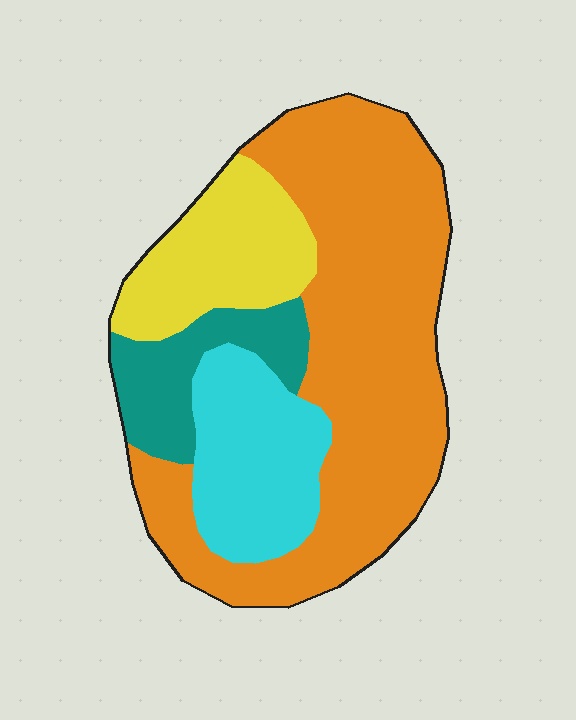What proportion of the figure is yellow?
Yellow takes up less than a quarter of the figure.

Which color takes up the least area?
Teal, at roughly 10%.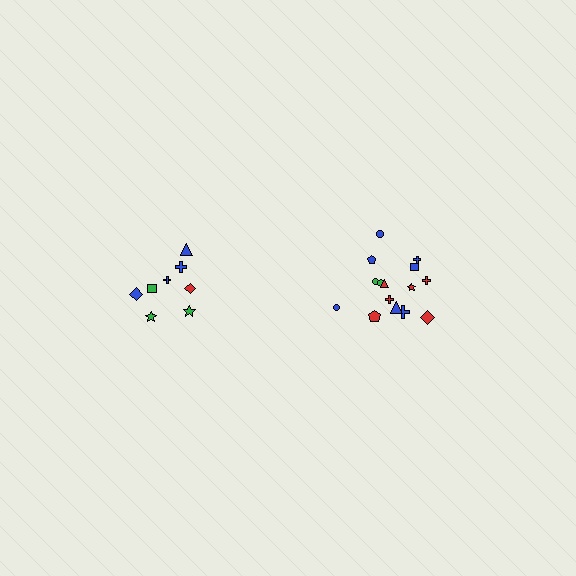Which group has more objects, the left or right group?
The right group.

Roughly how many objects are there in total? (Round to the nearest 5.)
Roughly 25 objects in total.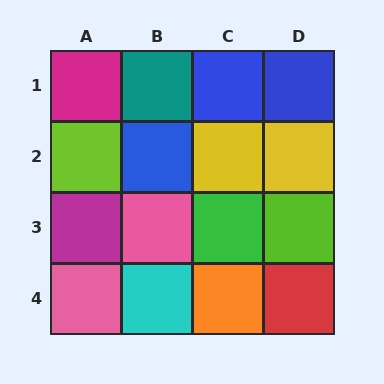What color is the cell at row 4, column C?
Orange.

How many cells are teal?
1 cell is teal.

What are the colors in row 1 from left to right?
Magenta, teal, blue, blue.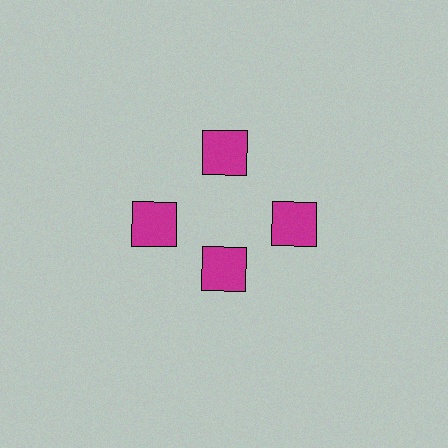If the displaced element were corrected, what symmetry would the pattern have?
It would have 4-fold rotational symmetry — the pattern would map onto itself every 90 degrees.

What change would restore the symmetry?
The symmetry would be restored by moving it outward, back onto the ring so that all 4 squares sit at equal angles and equal distance from the center.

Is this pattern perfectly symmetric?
No. The 4 magenta squares are arranged in a ring, but one element near the 6 o'clock position is pulled inward toward the center, breaking the 4-fold rotational symmetry.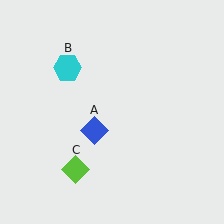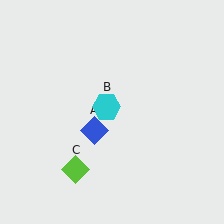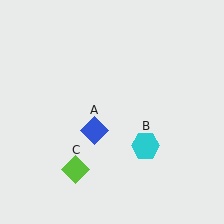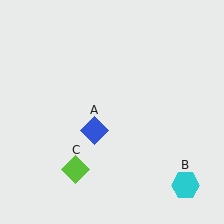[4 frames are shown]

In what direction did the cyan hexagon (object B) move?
The cyan hexagon (object B) moved down and to the right.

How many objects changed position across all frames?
1 object changed position: cyan hexagon (object B).